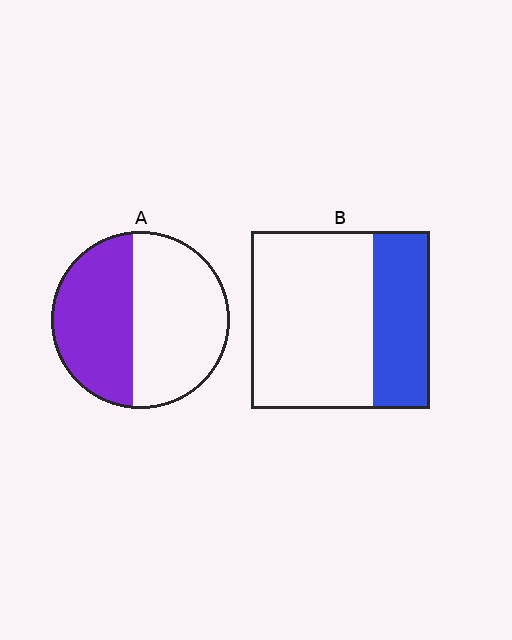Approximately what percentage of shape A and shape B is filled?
A is approximately 45% and B is approximately 30%.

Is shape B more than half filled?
No.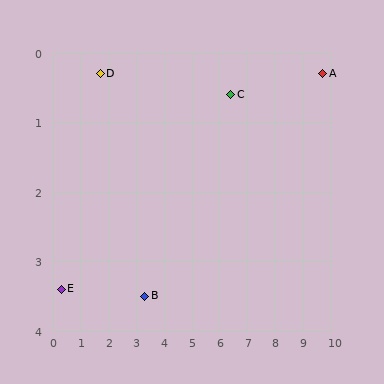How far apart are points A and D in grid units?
Points A and D are about 8.0 grid units apart.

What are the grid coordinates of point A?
Point A is at approximately (9.7, 0.3).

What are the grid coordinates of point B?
Point B is at approximately (3.3, 3.5).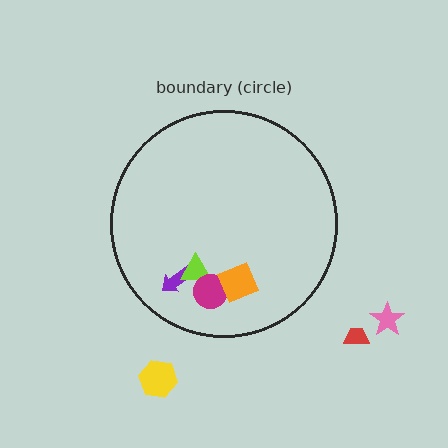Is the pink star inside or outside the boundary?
Outside.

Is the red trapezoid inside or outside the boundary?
Outside.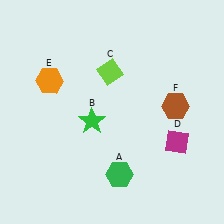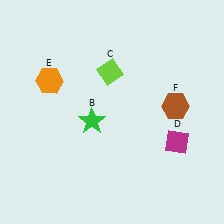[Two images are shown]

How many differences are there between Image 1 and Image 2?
There is 1 difference between the two images.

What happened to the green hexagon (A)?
The green hexagon (A) was removed in Image 2. It was in the bottom-right area of Image 1.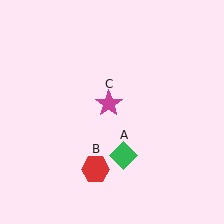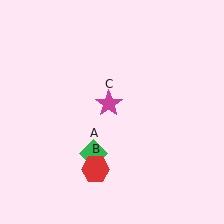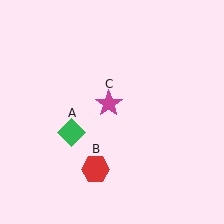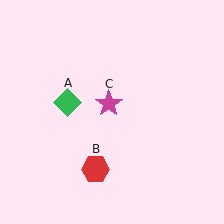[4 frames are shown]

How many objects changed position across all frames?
1 object changed position: green diamond (object A).